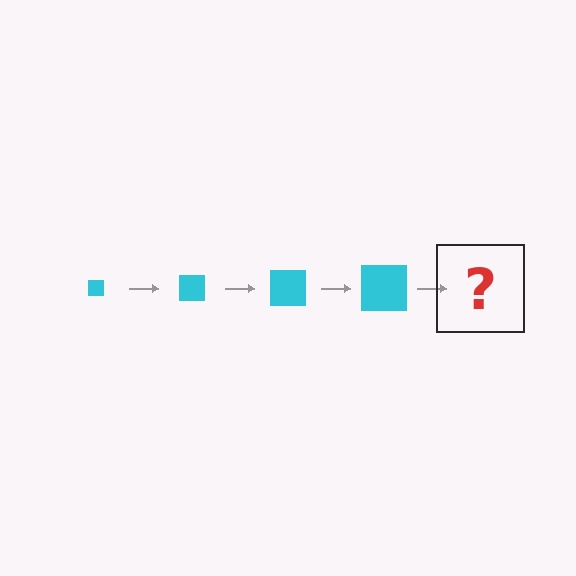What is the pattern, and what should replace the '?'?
The pattern is that the square gets progressively larger each step. The '?' should be a cyan square, larger than the previous one.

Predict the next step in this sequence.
The next step is a cyan square, larger than the previous one.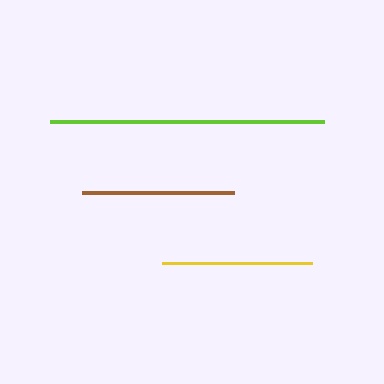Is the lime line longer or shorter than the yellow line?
The lime line is longer than the yellow line.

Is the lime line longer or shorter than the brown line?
The lime line is longer than the brown line.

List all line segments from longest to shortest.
From longest to shortest: lime, brown, yellow.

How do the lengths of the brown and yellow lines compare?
The brown and yellow lines are approximately the same length.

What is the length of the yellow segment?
The yellow segment is approximately 151 pixels long.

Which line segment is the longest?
The lime line is the longest at approximately 274 pixels.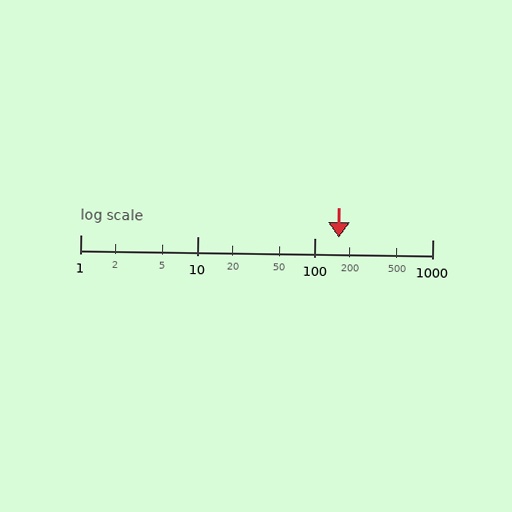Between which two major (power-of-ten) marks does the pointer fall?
The pointer is between 100 and 1000.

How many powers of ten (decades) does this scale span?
The scale spans 3 decades, from 1 to 1000.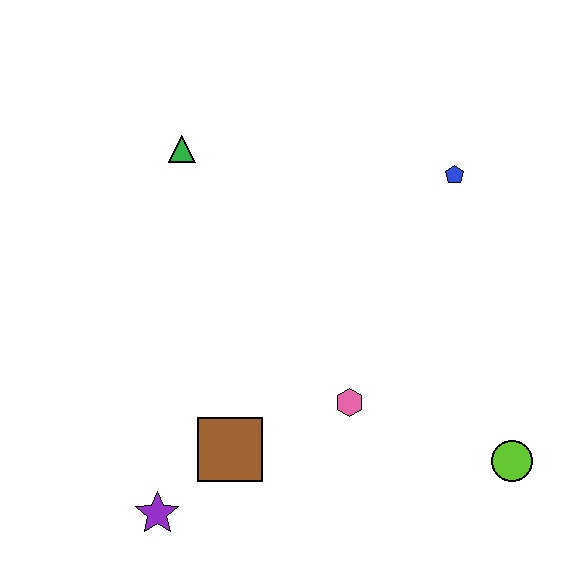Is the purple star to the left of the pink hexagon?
Yes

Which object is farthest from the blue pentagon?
The purple star is farthest from the blue pentagon.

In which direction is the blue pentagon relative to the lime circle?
The blue pentagon is above the lime circle.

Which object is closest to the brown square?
The purple star is closest to the brown square.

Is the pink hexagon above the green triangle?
No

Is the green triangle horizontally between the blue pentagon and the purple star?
Yes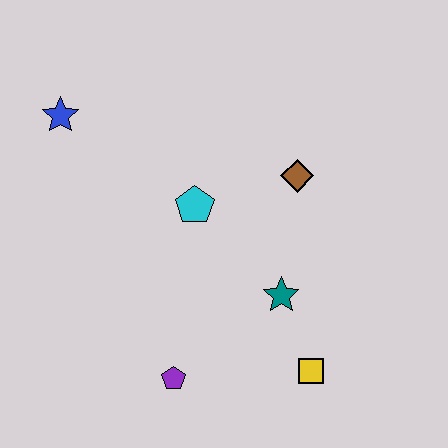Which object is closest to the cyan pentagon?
The brown diamond is closest to the cyan pentagon.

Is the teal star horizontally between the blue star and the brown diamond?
Yes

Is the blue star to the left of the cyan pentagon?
Yes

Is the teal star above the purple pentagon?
Yes